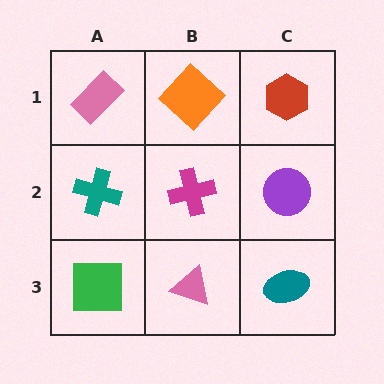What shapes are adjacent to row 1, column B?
A magenta cross (row 2, column B), a pink rectangle (row 1, column A), a red hexagon (row 1, column C).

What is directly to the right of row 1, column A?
An orange diamond.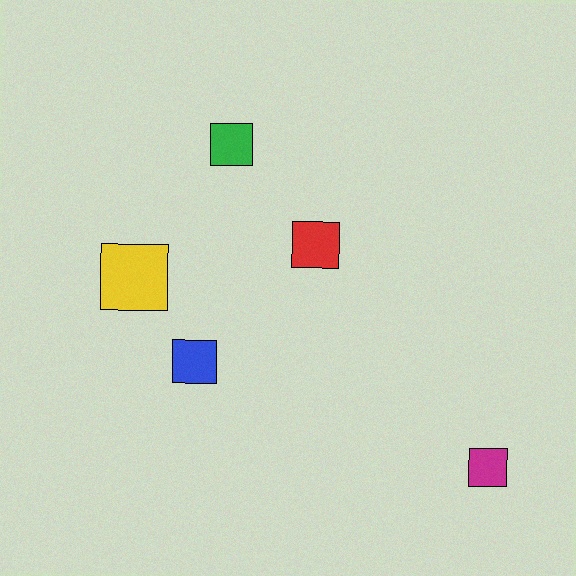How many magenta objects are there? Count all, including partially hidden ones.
There is 1 magenta object.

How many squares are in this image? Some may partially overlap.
There are 5 squares.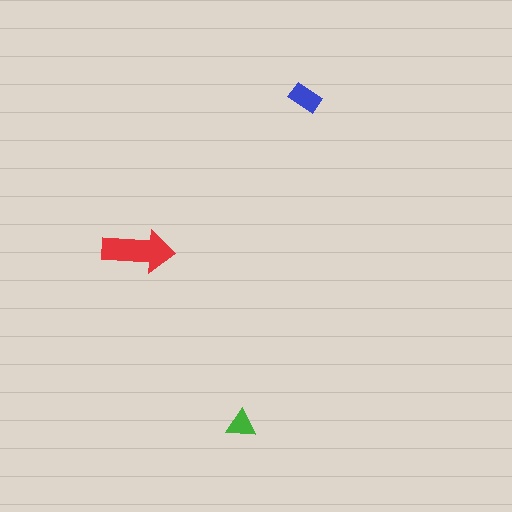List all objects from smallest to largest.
The green triangle, the blue rectangle, the red arrow.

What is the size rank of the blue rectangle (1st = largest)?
2nd.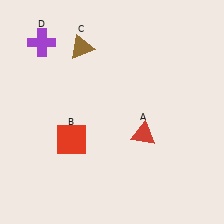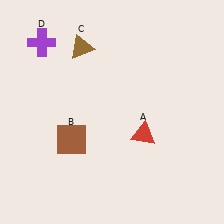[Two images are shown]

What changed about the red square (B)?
In Image 1, B is red. In Image 2, it changed to brown.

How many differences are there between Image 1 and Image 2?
There is 1 difference between the two images.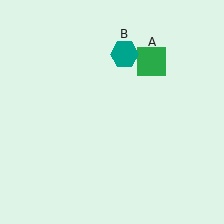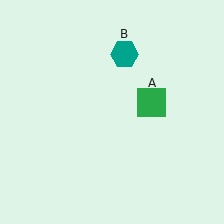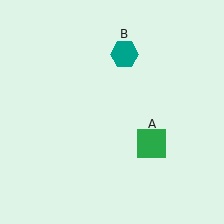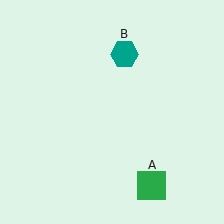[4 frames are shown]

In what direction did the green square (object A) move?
The green square (object A) moved down.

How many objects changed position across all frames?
1 object changed position: green square (object A).